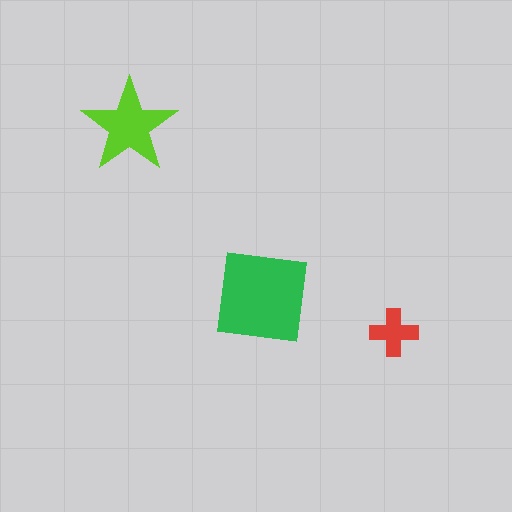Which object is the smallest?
The red cross.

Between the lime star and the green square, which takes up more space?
The green square.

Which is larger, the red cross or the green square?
The green square.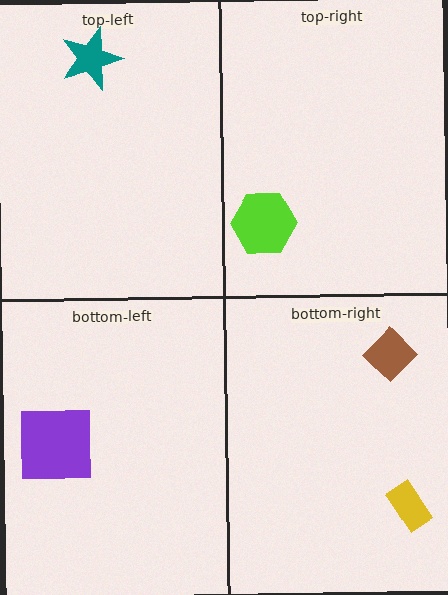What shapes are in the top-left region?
The teal star.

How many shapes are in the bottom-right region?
2.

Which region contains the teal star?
The top-left region.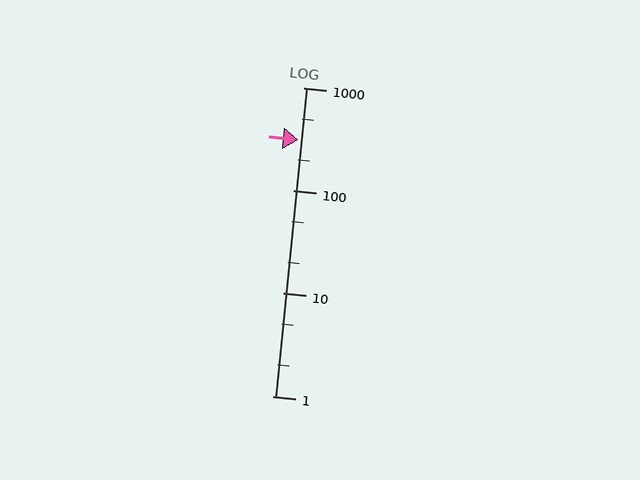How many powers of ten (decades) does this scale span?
The scale spans 3 decades, from 1 to 1000.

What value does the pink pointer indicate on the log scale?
The pointer indicates approximately 310.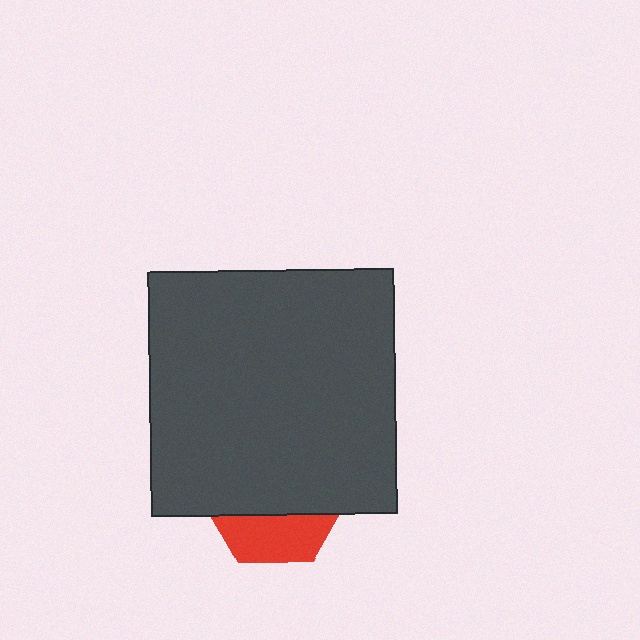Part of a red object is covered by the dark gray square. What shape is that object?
It is a hexagon.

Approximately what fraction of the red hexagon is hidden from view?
Roughly 68% of the red hexagon is hidden behind the dark gray square.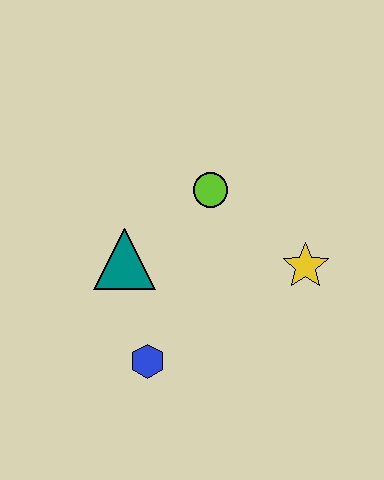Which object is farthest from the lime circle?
The blue hexagon is farthest from the lime circle.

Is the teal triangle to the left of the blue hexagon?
Yes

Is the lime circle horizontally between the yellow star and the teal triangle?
Yes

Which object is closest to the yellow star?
The lime circle is closest to the yellow star.